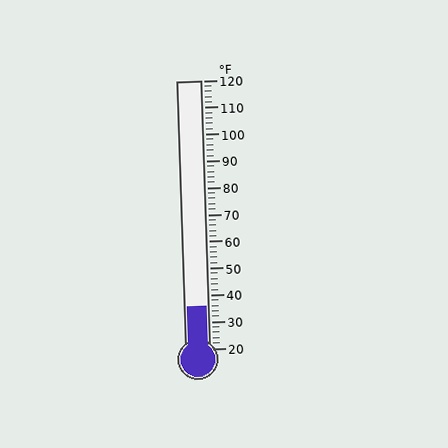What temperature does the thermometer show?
The thermometer shows approximately 36°F.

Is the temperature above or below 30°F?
The temperature is above 30°F.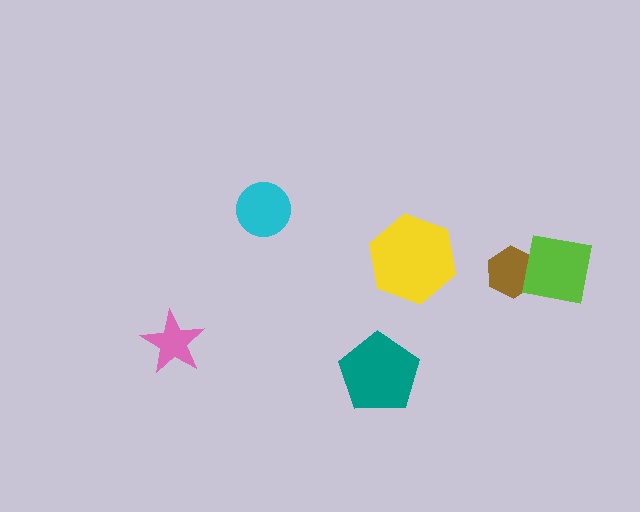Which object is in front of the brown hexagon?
The lime square is in front of the brown hexagon.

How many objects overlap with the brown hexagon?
1 object overlaps with the brown hexagon.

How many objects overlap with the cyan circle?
0 objects overlap with the cyan circle.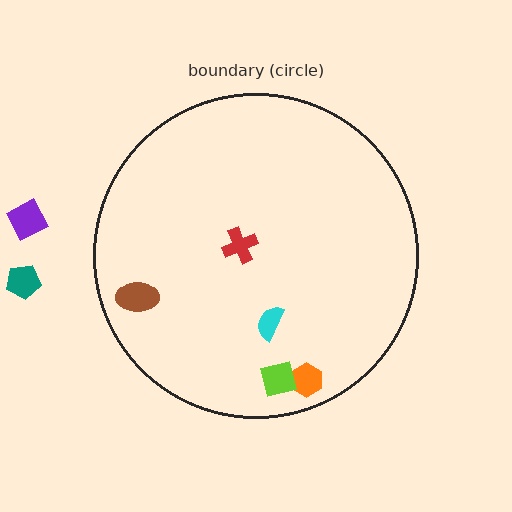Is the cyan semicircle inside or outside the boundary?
Inside.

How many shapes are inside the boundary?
5 inside, 2 outside.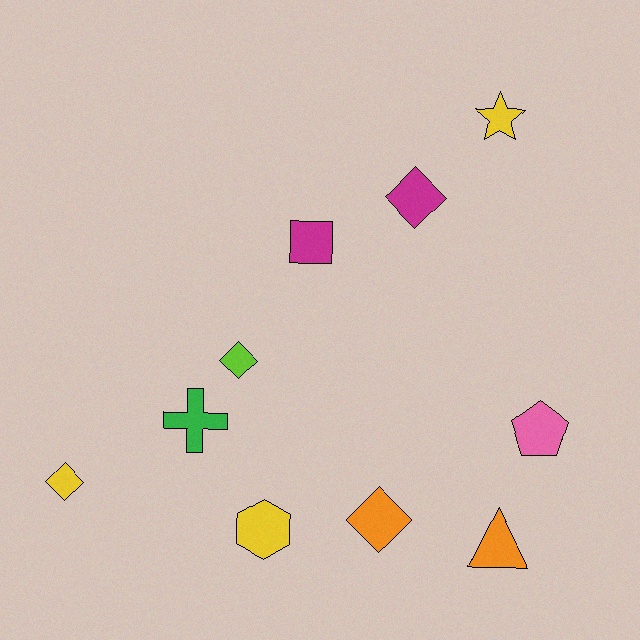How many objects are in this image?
There are 10 objects.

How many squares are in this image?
There is 1 square.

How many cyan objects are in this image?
There are no cyan objects.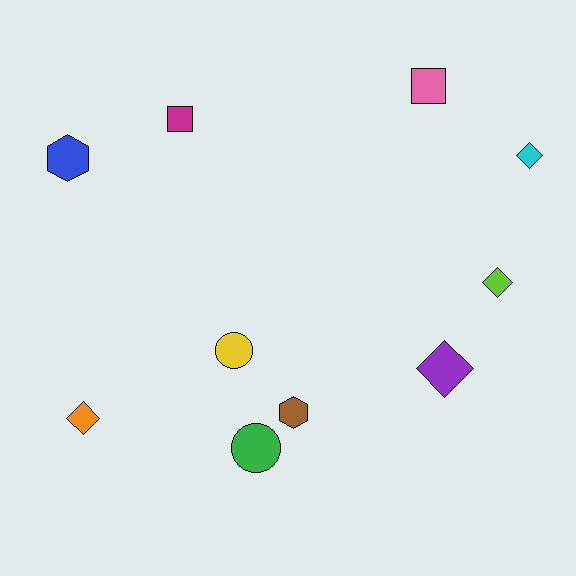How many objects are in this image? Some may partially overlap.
There are 10 objects.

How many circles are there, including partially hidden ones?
There are 2 circles.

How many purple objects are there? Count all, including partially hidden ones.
There is 1 purple object.